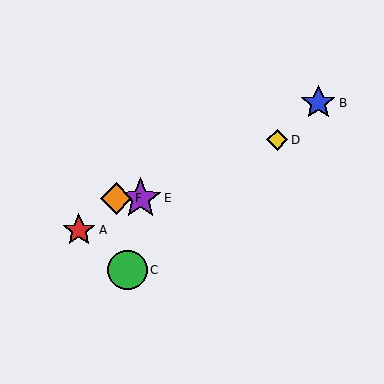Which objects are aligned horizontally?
Objects E, F are aligned horizontally.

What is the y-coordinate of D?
Object D is at y≈140.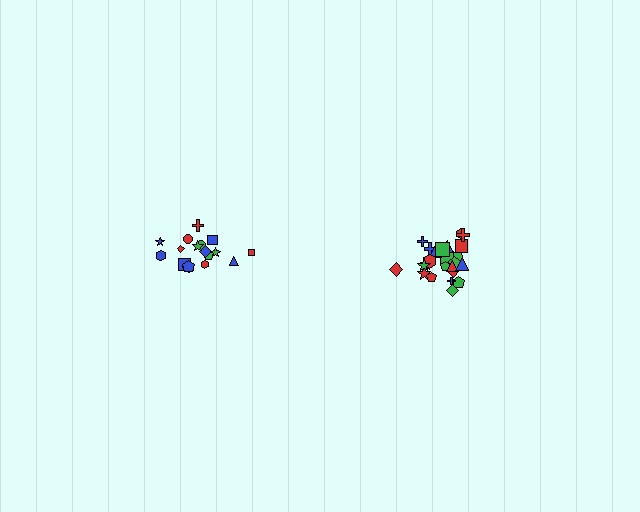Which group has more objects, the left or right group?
The right group.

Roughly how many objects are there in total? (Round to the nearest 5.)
Roughly 45 objects in total.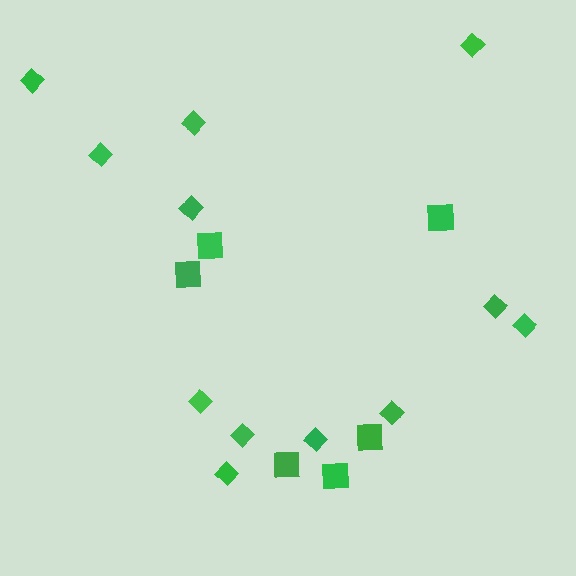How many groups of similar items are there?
There are 2 groups: one group of diamonds (12) and one group of squares (6).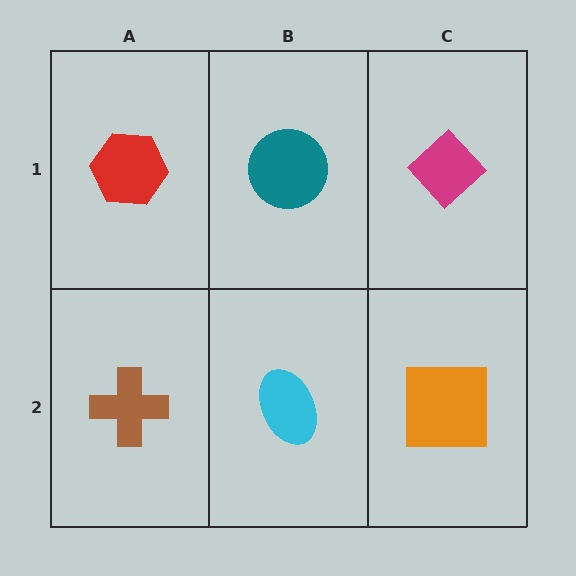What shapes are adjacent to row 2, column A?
A red hexagon (row 1, column A), a cyan ellipse (row 2, column B).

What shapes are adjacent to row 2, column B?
A teal circle (row 1, column B), a brown cross (row 2, column A), an orange square (row 2, column C).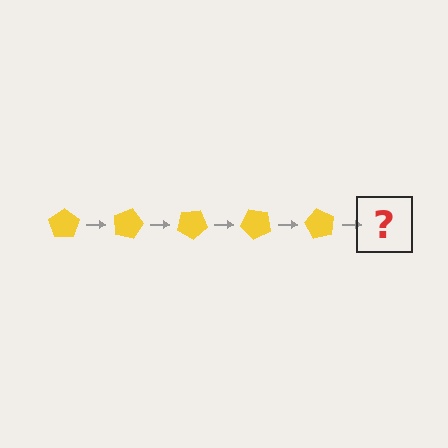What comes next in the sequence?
The next element should be a yellow pentagon rotated 75 degrees.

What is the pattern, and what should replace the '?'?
The pattern is that the pentagon rotates 15 degrees each step. The '?' should be a yellow pentagon rotated 75 degrees.